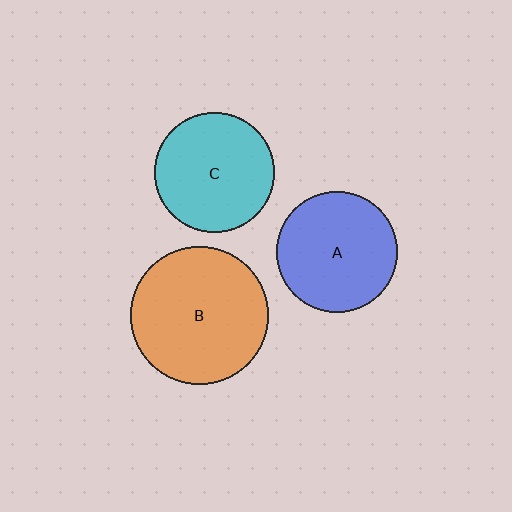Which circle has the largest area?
Circle B (orange).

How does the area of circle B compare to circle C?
Approximately 1.3 times.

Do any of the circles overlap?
No, none of the circles overlap.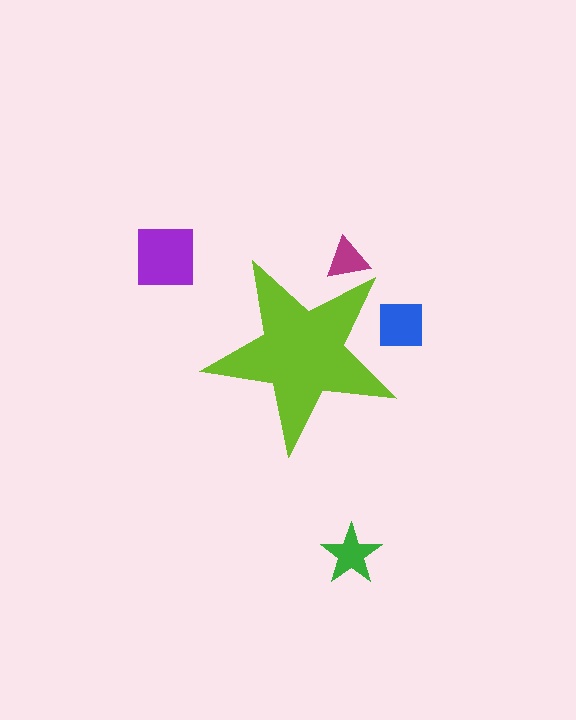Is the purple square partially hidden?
No, the purple square is fully visible.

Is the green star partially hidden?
No, the green star is fully visible.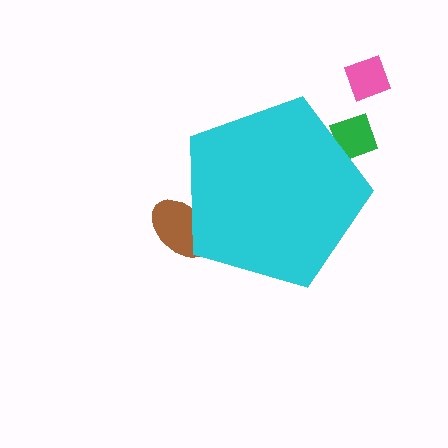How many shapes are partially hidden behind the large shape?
2 shapes are partially hidden.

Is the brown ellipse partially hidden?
Yes, the brown ellipse is partially hidden behind the cyan pentagon.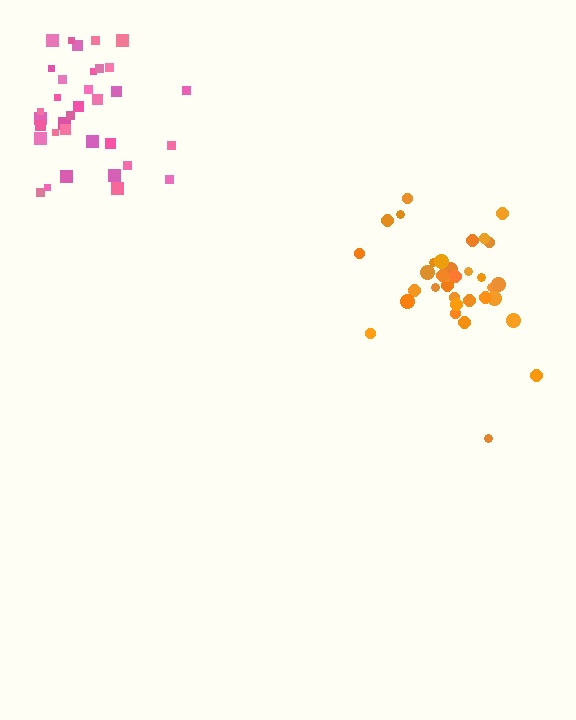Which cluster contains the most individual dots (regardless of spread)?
Pink (34).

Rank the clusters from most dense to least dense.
pink, orange.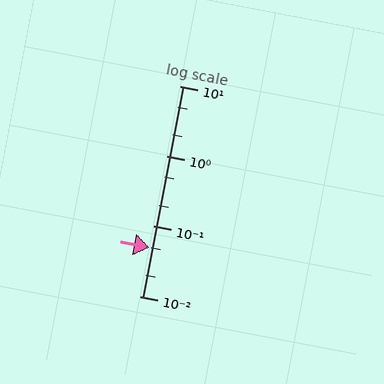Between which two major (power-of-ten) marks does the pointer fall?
The pointer is between 0.01 and 0.1.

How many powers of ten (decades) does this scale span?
The scale spans 3 decades, from 0.01 to 10.